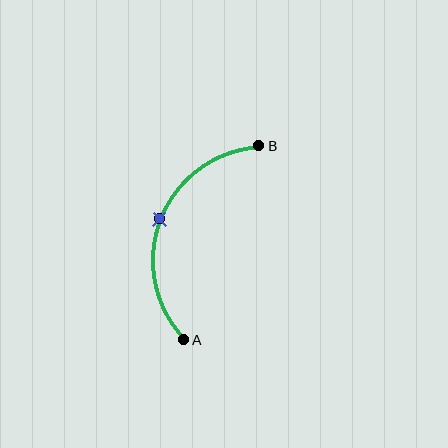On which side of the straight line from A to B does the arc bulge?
The arc bulges to the left of the straight line connecting A and B.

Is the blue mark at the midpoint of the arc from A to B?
Yes. The blue mark lies on the arc at equal arc-length from both A and B — it is the arc midpoint.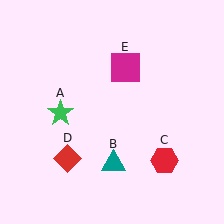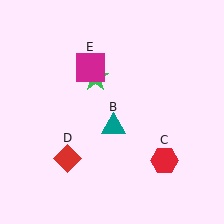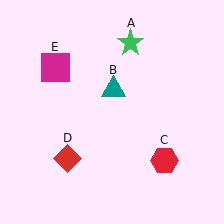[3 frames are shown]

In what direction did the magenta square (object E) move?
The magenta square (object E) moved left.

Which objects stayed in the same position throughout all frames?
Red hexagon (object C) and red diamond (object D) remained stationary.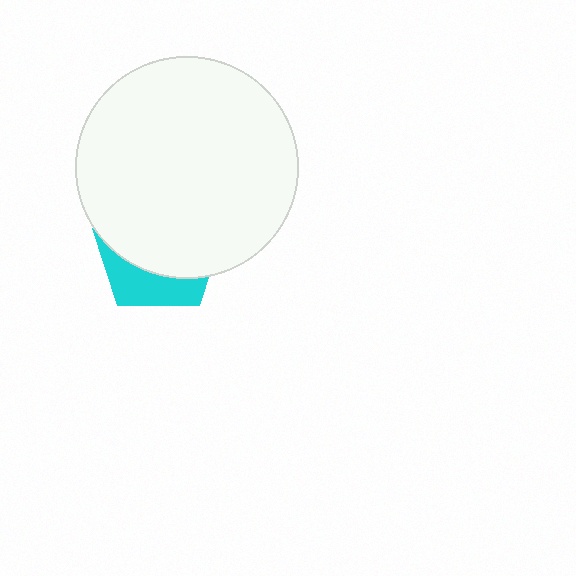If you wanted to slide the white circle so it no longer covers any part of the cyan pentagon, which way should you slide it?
Slide it up — that is the most direct way to separate the two shapes.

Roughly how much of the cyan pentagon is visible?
A small part of it is visible (roughly 30%).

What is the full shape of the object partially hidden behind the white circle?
The partially hidden object is a cyan pentagon.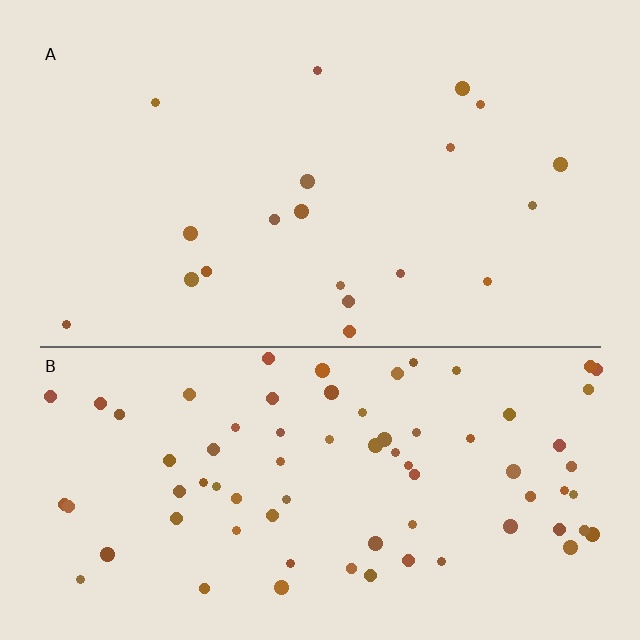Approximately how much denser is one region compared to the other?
Approximately 3.9× — region B over region A.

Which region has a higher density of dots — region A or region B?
B (the bottom).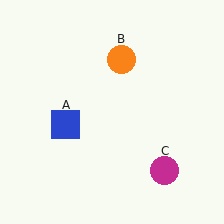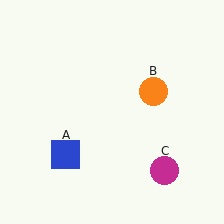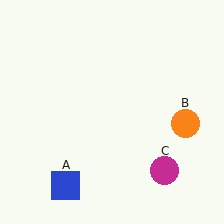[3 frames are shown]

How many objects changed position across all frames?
2 objects changed position: blue square (object A), orange circle (object B).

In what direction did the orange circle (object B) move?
The orange circle (object B) moved down and to the right.